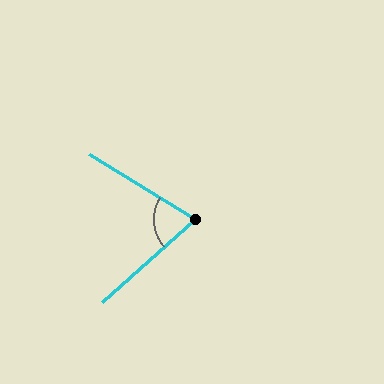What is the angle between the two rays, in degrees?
Approximately 74 degrees.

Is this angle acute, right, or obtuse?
It is acute.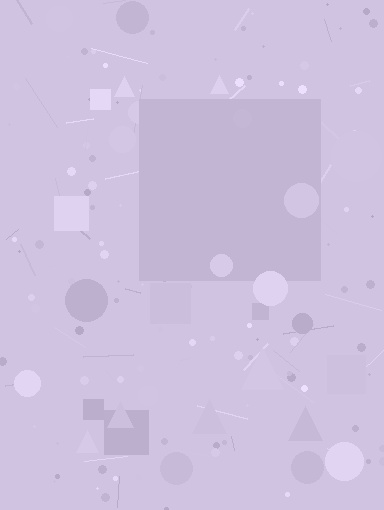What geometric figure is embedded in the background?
A square is embedded in the background.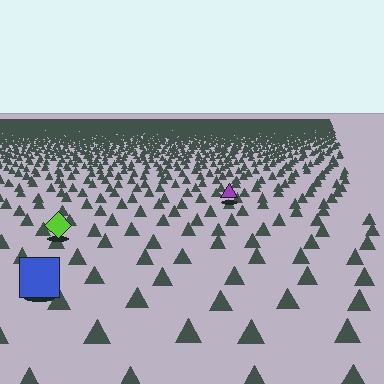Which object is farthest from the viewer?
The purple triangle is farthest from the viewer. It appears smaller and the ground texture around it is denser.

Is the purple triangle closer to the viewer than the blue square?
No. The blue square is closer — you can tell from the texture gradient: the ground texture is coarser near it.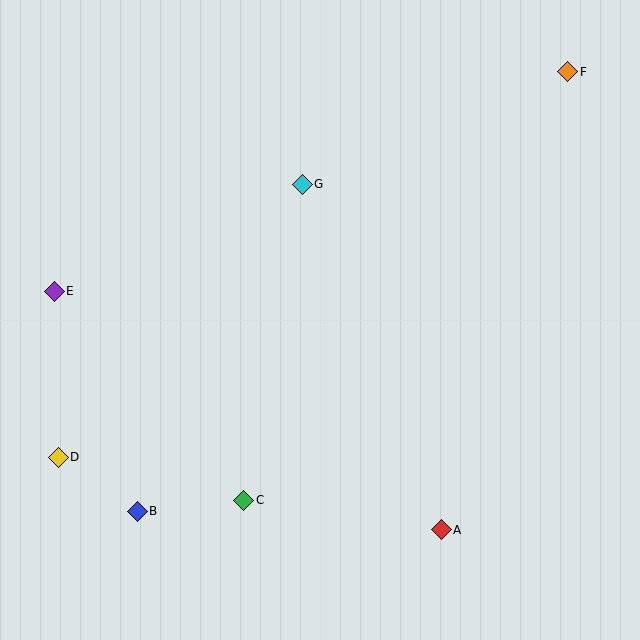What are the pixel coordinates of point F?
Point F is at (568, 72).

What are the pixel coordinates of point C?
Point C is at (244, 500).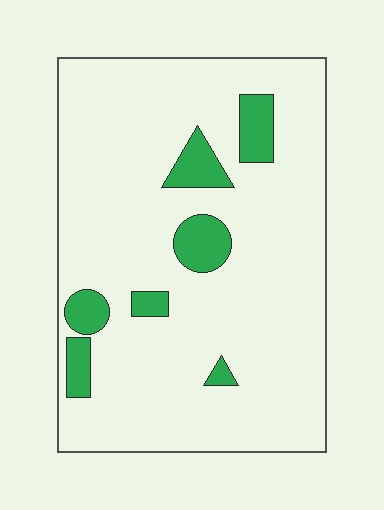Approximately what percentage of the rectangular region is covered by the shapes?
Approximately 10%.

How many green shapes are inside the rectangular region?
7.